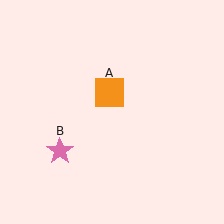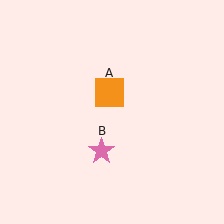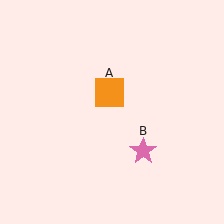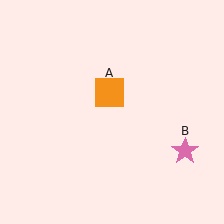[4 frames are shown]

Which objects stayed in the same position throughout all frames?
Orange square (object A) remained stationary.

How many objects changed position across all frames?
1 object changed position: pink star (object B).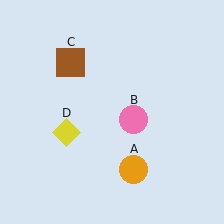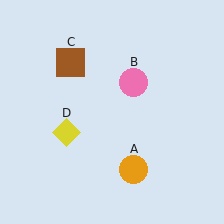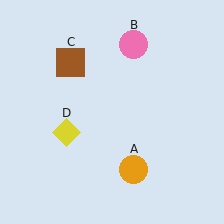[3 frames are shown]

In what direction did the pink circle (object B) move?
The pink circle (object B) moved up.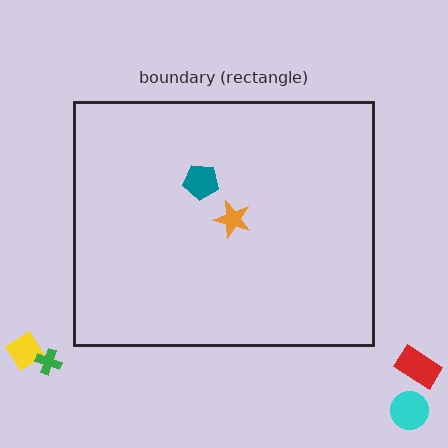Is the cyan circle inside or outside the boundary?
Outside.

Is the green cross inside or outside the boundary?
Outside.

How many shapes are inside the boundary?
2 inside, 4 outside.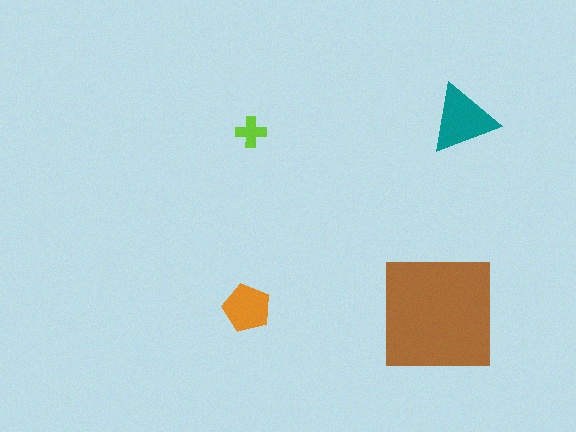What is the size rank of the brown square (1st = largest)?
1st.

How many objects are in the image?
There are 4 objects in the image.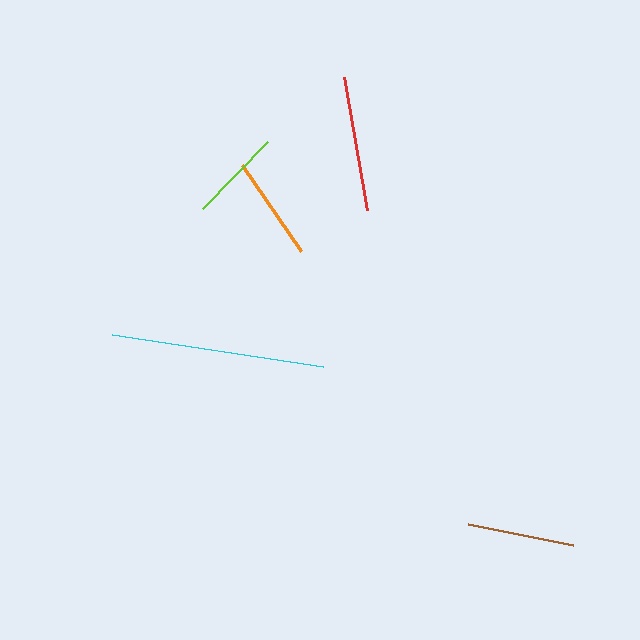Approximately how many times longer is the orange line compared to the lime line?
The orange line is approximately 1.1 times the length of the lime line.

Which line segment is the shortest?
The lime line is the shortest at approximately 93 pixels.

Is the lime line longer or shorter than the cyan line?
The cyan line is longer than the lime line.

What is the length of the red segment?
The red segment is approximately 135 pixels long.